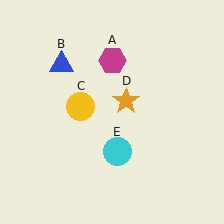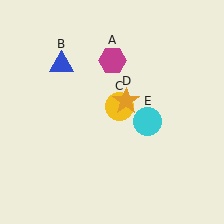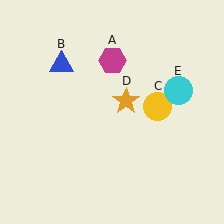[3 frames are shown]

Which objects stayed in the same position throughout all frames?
Magenta hexagon (object A) and blue triangle (object B) and orange star (object D) remained stationary.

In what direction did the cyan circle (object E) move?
The cyan circle (object E) moved up and to the right.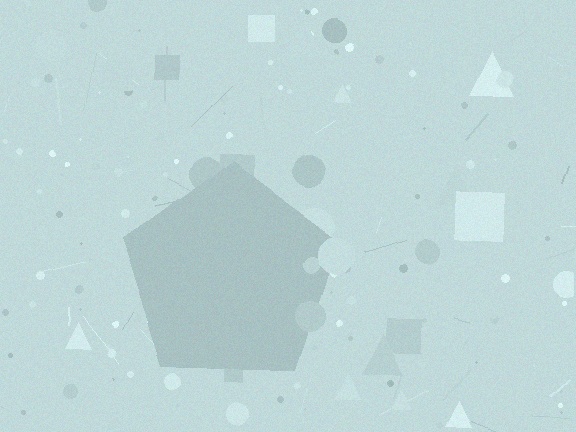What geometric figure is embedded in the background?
A pentagon is embedded in the background.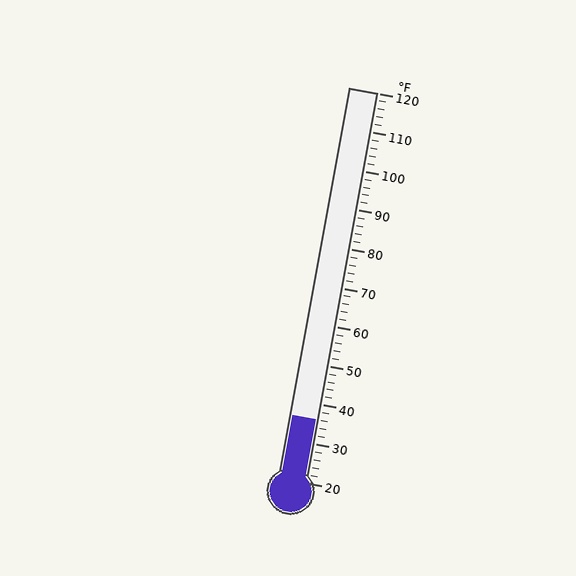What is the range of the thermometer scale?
The thermometer scale ranges from 20°F to 120°F.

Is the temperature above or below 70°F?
The temperature is below 70°F.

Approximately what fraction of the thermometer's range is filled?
The thermometer is filled to approximately 15% of its range.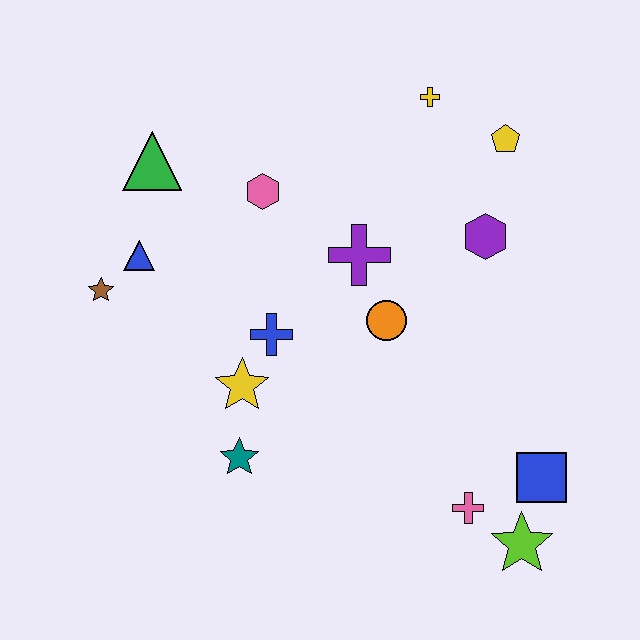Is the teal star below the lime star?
No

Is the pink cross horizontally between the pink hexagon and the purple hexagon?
Yes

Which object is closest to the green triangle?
The blue triangle is closest to the green triangle.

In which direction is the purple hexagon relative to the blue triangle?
The purple hexagon is to the right of the blue triangle.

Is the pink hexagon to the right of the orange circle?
No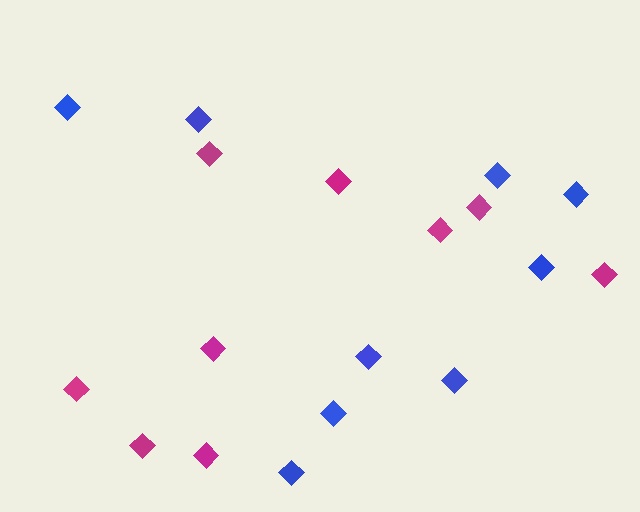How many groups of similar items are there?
There are 2 groups: one group of magenta diamonds (9) and one group of blue diamonds (9).